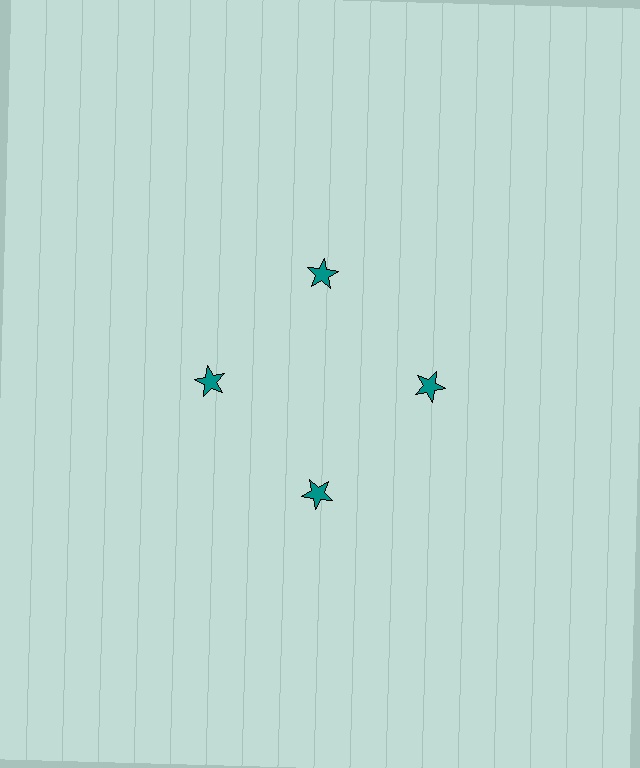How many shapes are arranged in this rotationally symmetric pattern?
There are 4 shapes, arranged in 4 groups of 1.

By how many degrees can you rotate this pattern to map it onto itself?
The pattern maps onto itself every 90 degrees of rotation.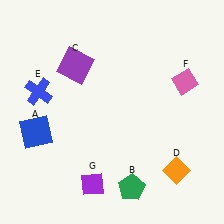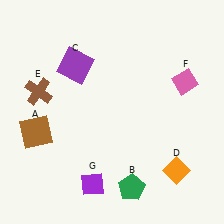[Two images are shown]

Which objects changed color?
A changed from blue to brown. E changed from blue to brown.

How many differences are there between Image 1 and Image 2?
There are 2 differences between the two images.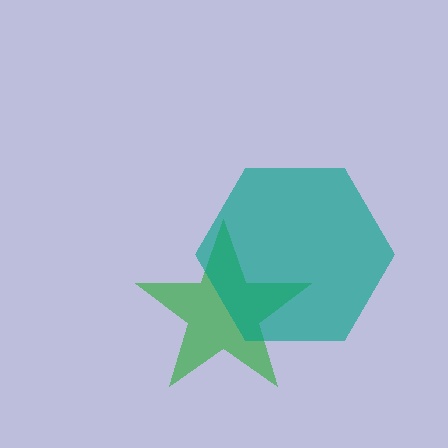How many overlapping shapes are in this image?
There are 2 overlapping shapes in the image.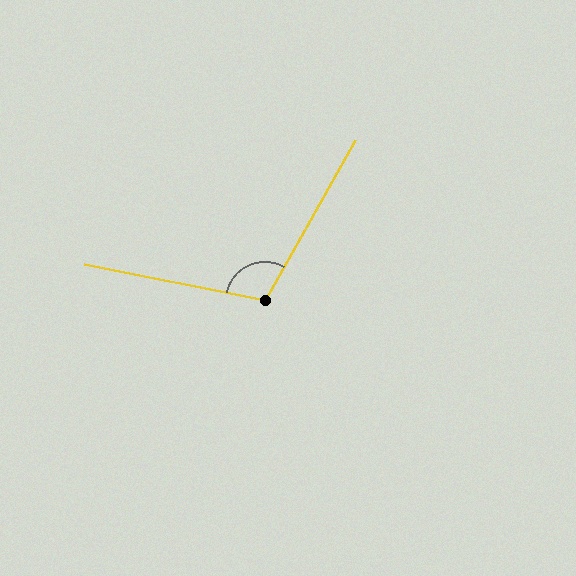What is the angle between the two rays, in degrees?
Approximately 108 degrees.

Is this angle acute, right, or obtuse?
It is obtuse.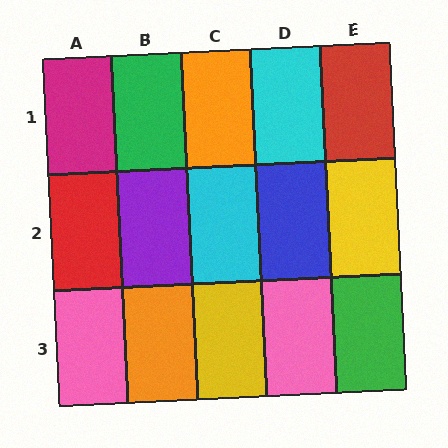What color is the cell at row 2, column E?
Yellow.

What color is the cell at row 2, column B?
Purple.